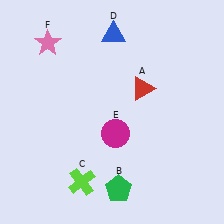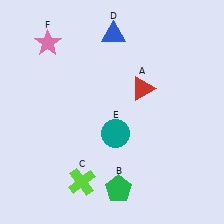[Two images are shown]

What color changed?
The circle (E) changed from magenta in Image 1 to teal in Image 2.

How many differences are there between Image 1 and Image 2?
There is 1 difference between the two images.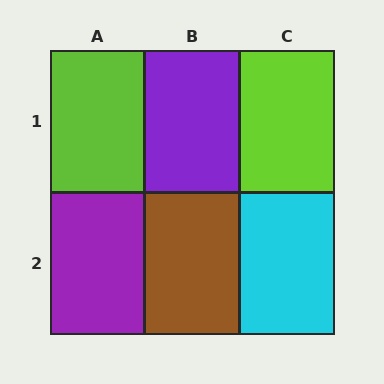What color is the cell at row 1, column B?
Purple.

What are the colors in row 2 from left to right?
Purple, brown, cyan.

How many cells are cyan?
1 cell is cyan.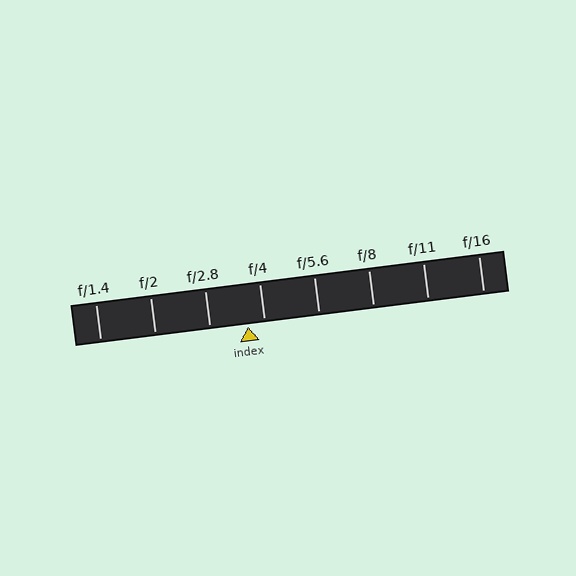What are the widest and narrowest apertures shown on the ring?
The widest aperture shown is f/1.4 and the narrowest is f/16.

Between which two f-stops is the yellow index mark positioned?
The index mark is between f/2.8 and f/4.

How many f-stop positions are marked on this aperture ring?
There are 8 f-stop positions marked.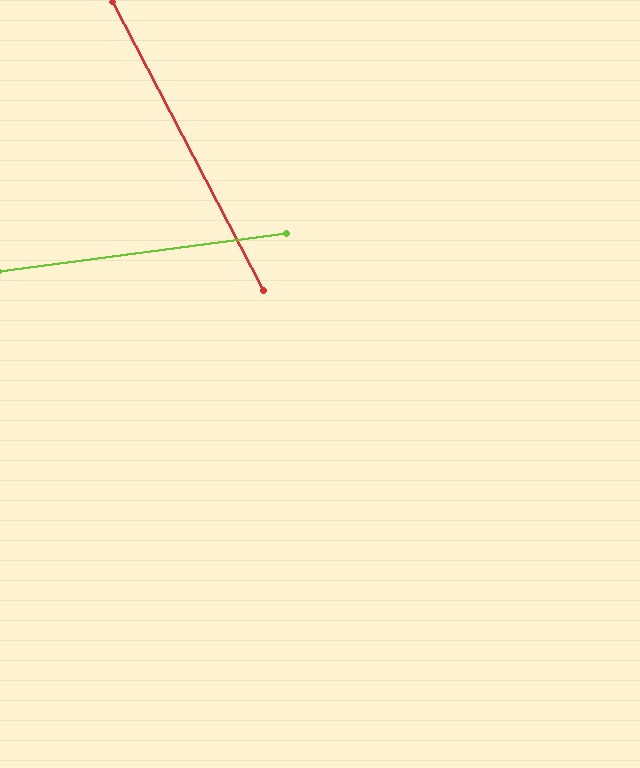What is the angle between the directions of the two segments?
Approximately 70 degrees.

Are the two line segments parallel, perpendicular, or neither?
Neither parallel nor perpendicular — they differ by about 70°.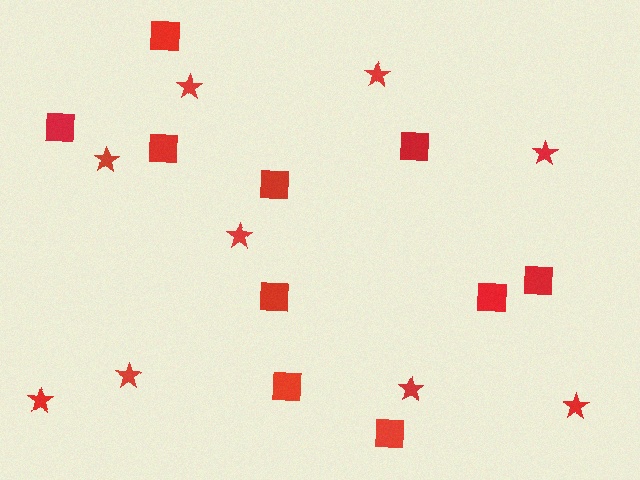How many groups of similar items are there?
There are 2 groups: one group of stars (9) and one group of squares (10).